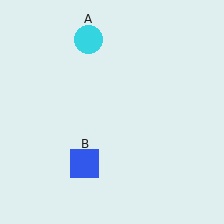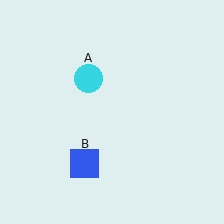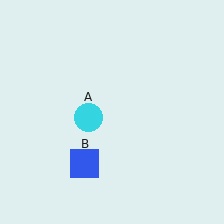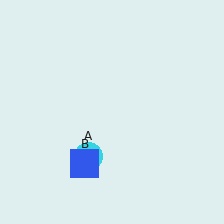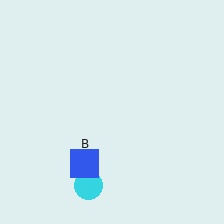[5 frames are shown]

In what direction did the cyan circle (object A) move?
The cyan circle (object A) moved down.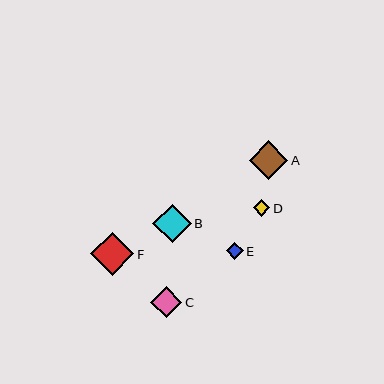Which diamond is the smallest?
Diamond D is the smallest with a size of approximately 17 pixels.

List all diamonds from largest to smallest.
From largest to smallest: F, A, B, C, E, D.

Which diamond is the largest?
Diamond F is the largest with a size of approximately 43 pixels.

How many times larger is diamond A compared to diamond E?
Diamond A is approximately 2.3 times the size of diamond E.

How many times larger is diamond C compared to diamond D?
Diamond C is approximately 1.9 times the size of diamond D.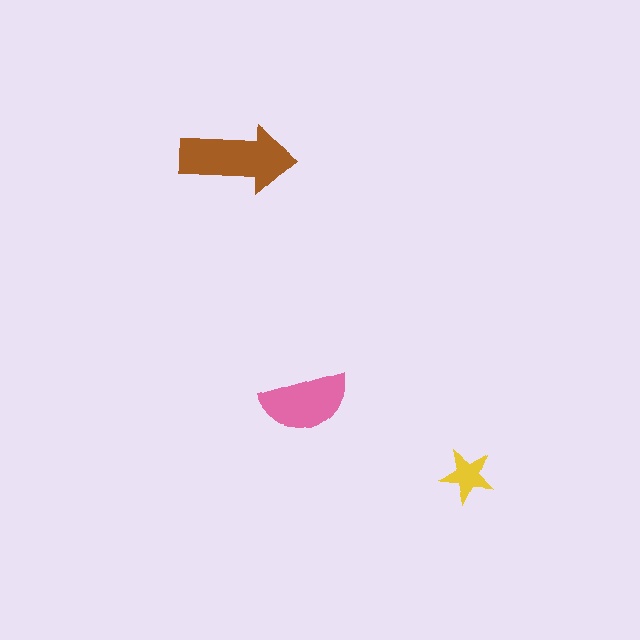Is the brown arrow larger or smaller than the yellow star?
Larger.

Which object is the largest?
The brown arrow.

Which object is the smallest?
The yellow star.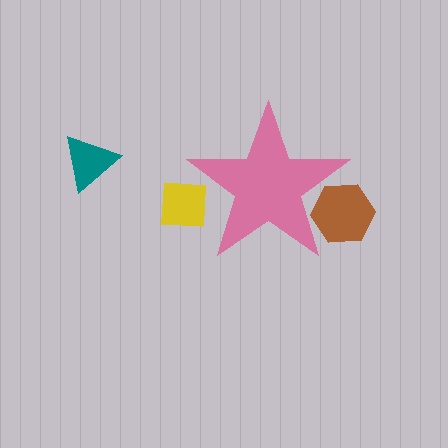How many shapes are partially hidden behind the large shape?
2 shapes are partially hidden.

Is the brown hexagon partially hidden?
Yes, the brown hexagon is partially hidden behind the pink star.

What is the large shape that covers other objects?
A pink star.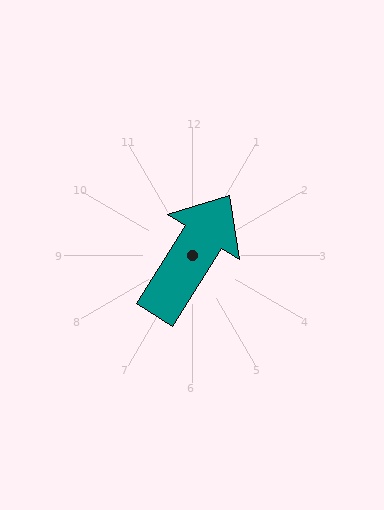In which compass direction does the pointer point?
Northeast.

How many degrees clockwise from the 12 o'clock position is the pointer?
Approximately 32 degrees.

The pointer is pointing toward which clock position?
Roughly 1 o'clock.